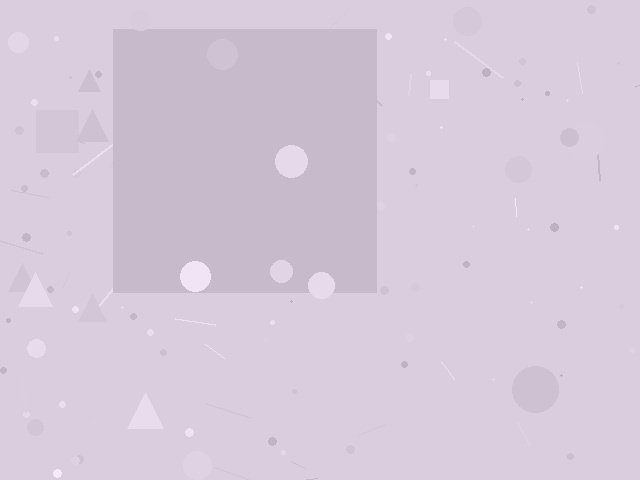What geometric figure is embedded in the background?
A square is embedded in the background.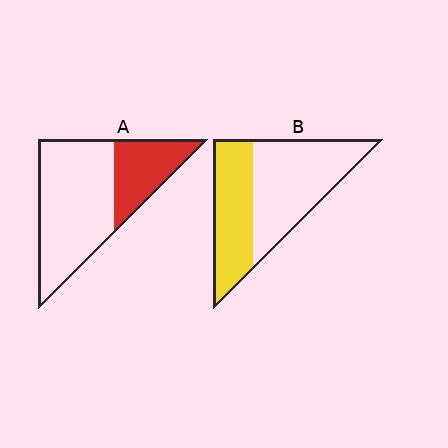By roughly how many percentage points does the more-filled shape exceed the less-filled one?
By roughly 10 percentage points (B over A).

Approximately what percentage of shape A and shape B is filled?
A is approximately 30% and B is approximately 40%.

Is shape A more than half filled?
No.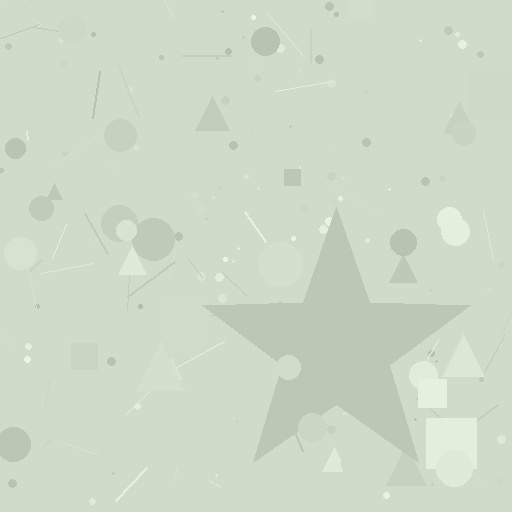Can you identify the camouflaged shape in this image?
The camouflaged shape is a star.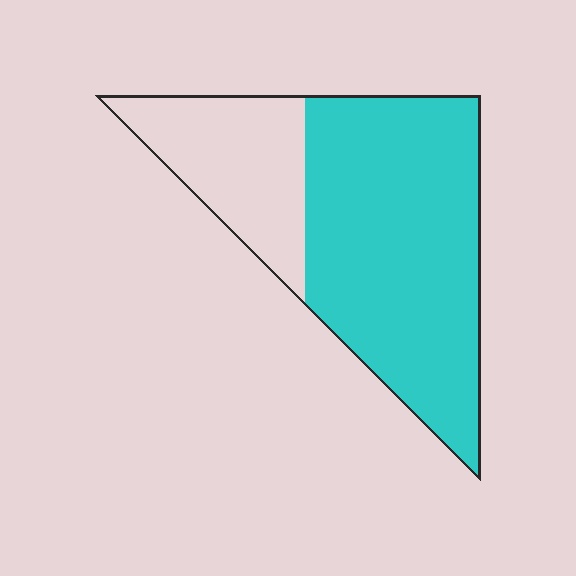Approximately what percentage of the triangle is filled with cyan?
Approximately 70%.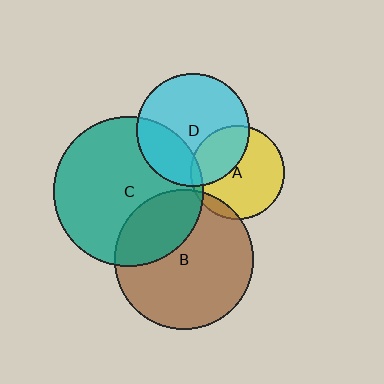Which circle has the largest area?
Circle C (teal).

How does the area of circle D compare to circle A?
Approximately 1.4 times.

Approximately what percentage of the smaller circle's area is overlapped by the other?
Approximately 10%.